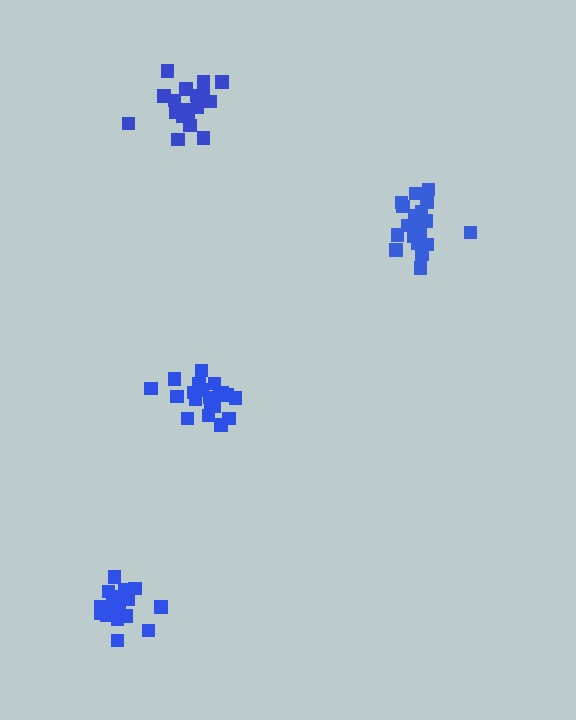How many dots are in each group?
Group 1: 19 dots, Group 2: 20 dots, Group 3: 18 dots, Group 4: 20 dots (77 total).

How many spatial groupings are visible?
There are 4 spatial groupings.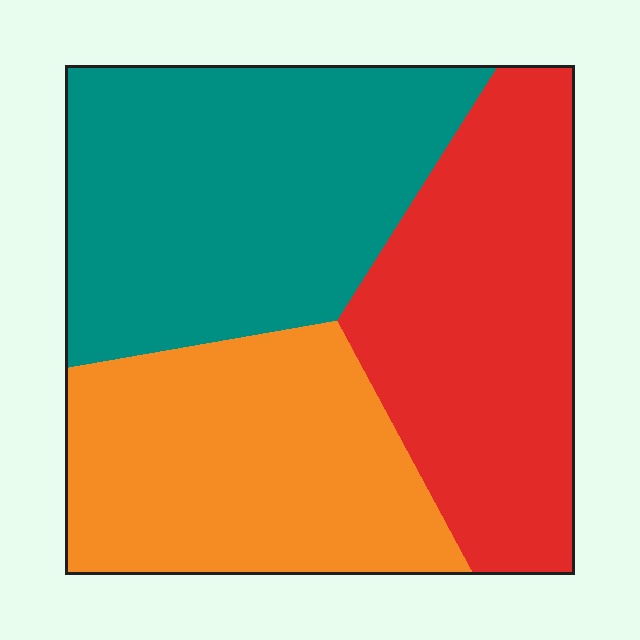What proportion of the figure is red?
Red takes up about one third (1/3) of the figure.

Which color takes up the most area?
Teal, at roughly 35%.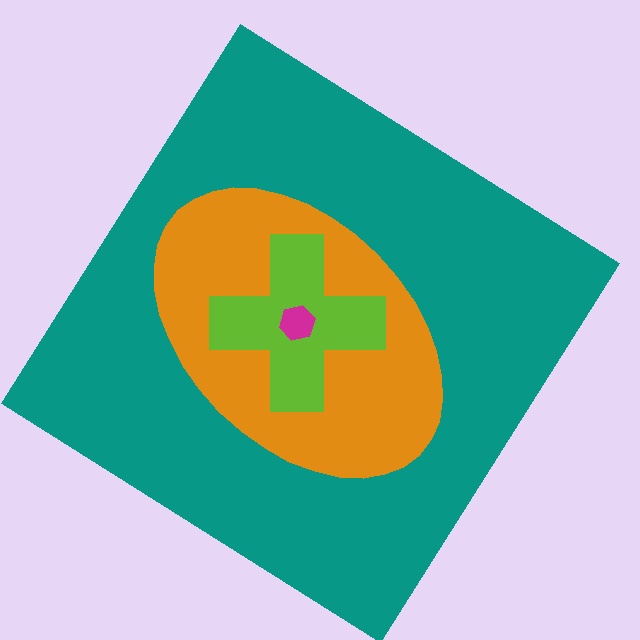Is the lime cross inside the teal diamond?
Yes.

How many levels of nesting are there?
4.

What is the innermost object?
The magenta hexagon.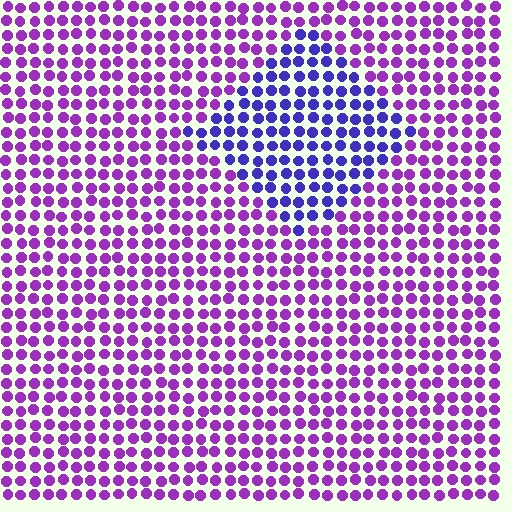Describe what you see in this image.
The image is filled with small purple elements in a uniform arrangement. A diamond-shaped region is visible where the elements are tinted to a slightly different hue, forming a subtle color boundary.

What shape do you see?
I see a diamond.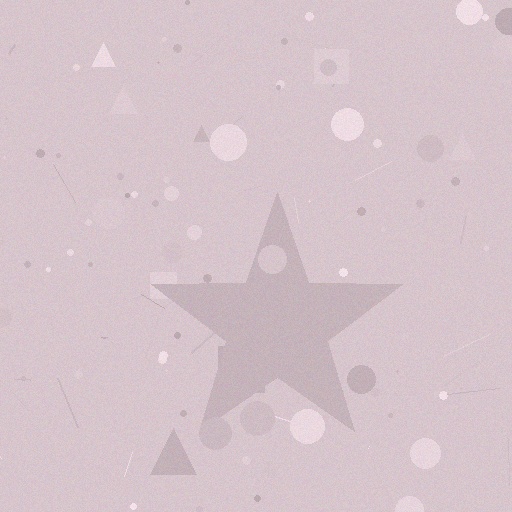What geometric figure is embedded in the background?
A star is embedded in the background.